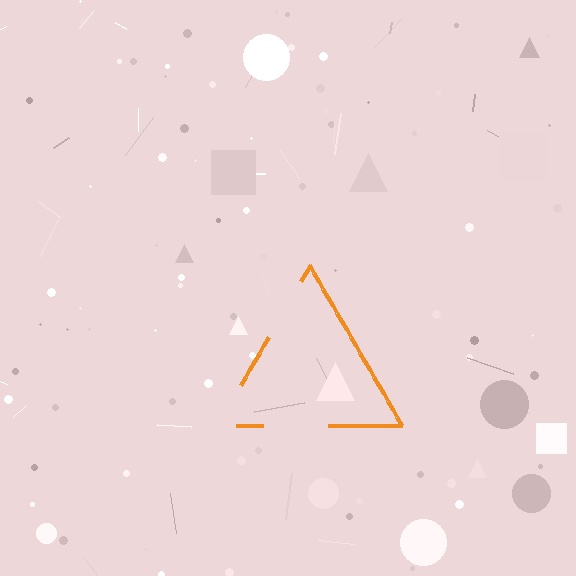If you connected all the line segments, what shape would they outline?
They would outline a triangle.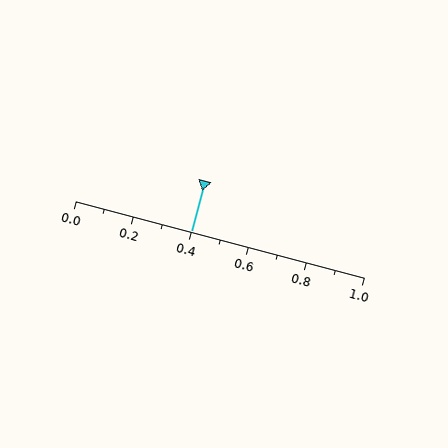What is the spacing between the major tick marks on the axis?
The major ticks are spaced 0.2 apart.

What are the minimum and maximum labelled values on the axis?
The axis runs from 0.0 to 1.0.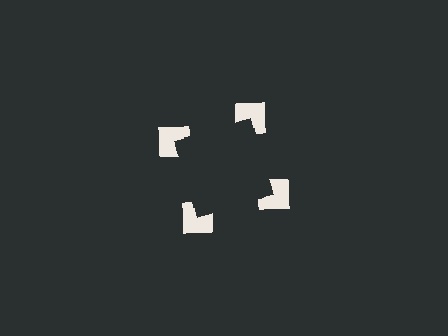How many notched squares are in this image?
There are 4 — one at each vertex of the illusory square.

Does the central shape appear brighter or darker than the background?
It typically appears slightly darker than the background, even though no actual brightness change is drawn.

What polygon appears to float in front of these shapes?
An illusory square — its edges are inferred from the aligned wedge cuts in the notched squares, not physically drawn.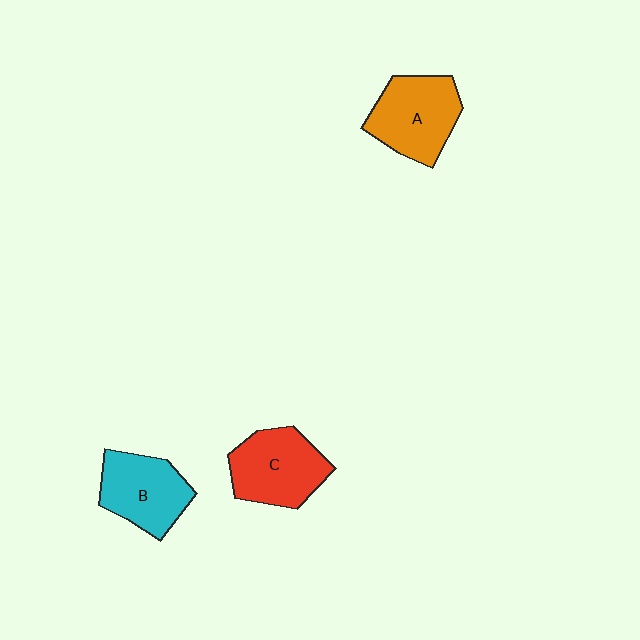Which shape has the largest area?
Shape A (orange).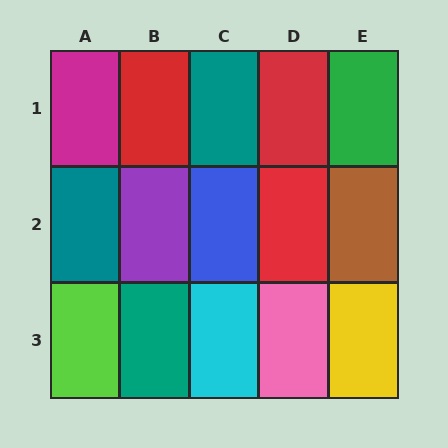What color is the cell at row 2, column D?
Red.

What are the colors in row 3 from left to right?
Lime, teal, cyan, pink, yellow.